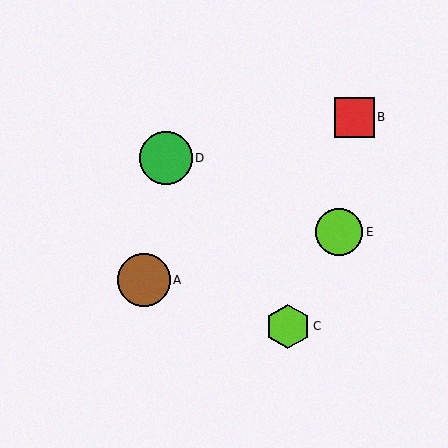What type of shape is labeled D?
Shape D is a green circle.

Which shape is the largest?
The brown circle (labeled A) is the largest.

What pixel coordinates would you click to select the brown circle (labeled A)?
Click at (144, 280) to select the brown circle A.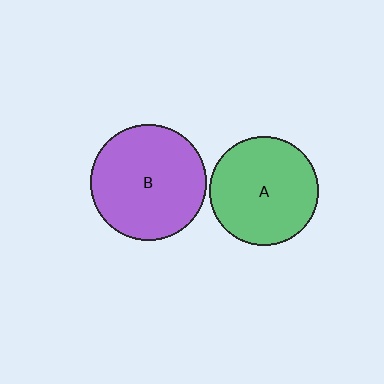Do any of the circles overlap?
No, none of the circles overlap.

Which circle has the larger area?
Circle B (purple).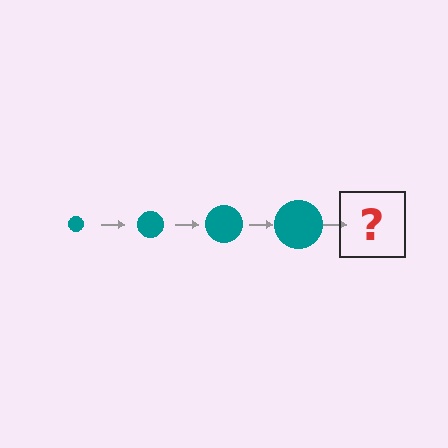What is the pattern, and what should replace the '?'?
The pattern is that the circle gets progressively larger each step. The '?' should be a teal circle, larger than the previous one.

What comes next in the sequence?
The next element should be a teal circle, larger than the previous one.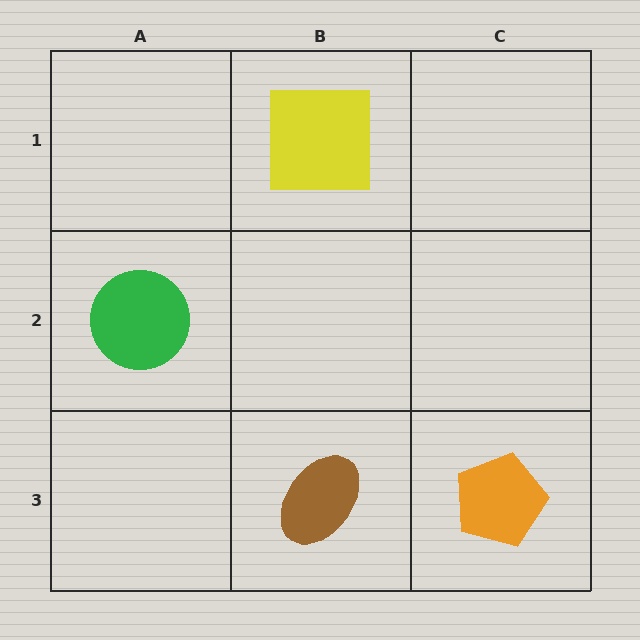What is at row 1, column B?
A yellow square.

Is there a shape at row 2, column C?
No, that cell is empty.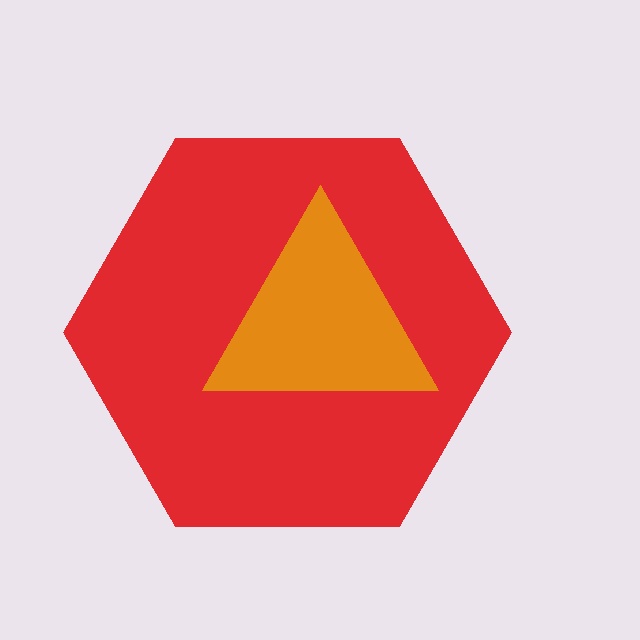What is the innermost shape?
The orange triangle.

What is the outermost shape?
The red hexagon.